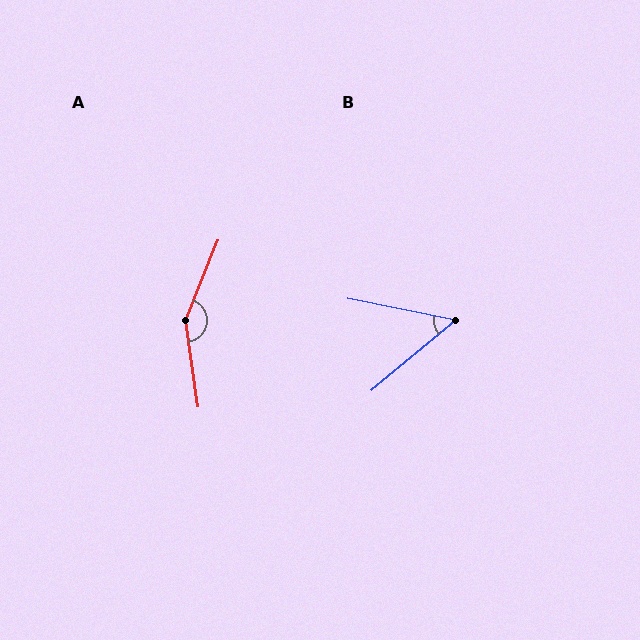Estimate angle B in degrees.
Approximately 51 degrees.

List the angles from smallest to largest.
B (51°), A (150°).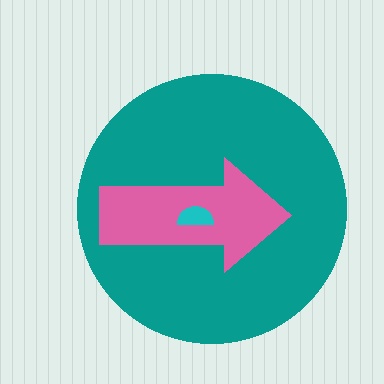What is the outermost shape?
The teal circle.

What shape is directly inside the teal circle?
The pink arrow.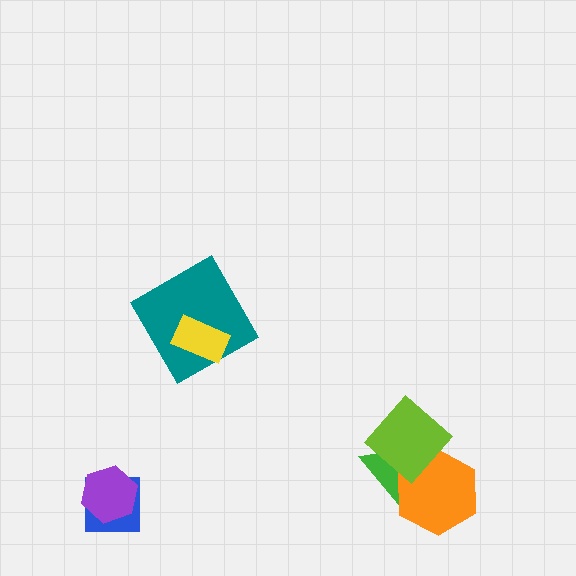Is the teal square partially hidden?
Yes, it is partially covered by another shape.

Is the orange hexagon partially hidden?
Yes, it is partially covered by another shape.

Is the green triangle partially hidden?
Yes, it is partially covered by another shape.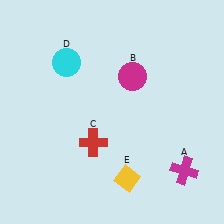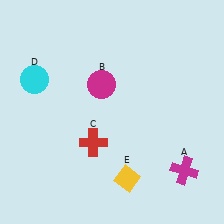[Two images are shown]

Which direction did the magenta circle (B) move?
The magenta circle (B) moved left.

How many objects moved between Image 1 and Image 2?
2 objects moved between the two images.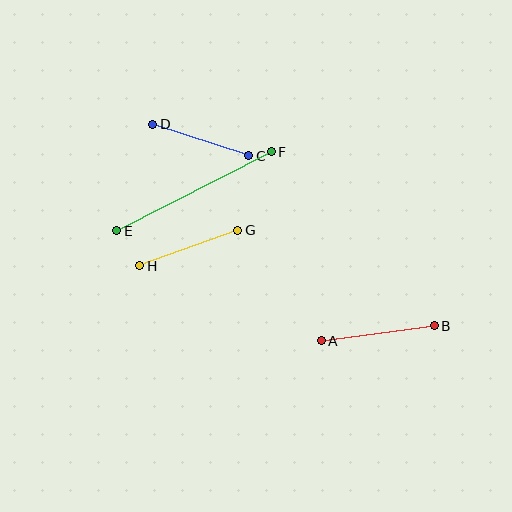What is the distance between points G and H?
The distance is approximately 104 pixels.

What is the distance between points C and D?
The distance is approximately 101 pixels.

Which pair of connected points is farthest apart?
Points E and F are farthest apart.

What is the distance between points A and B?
The distance is approximately 114 pixels.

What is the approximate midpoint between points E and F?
The midpoint is at approximately (194, 191) pixels.